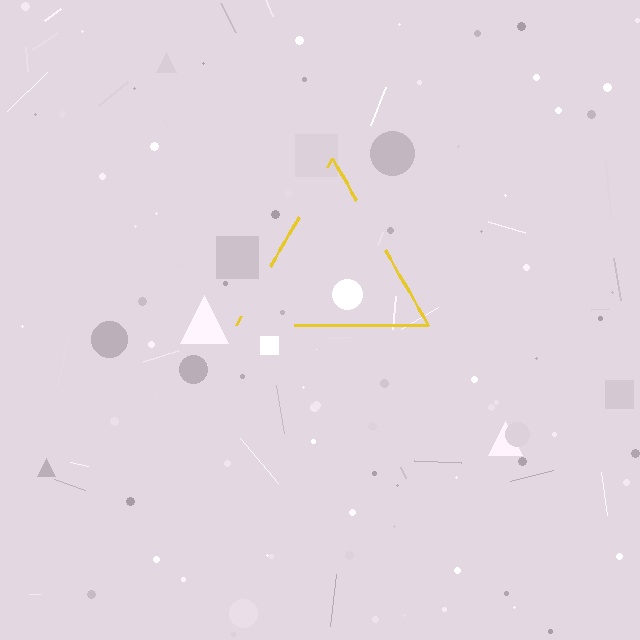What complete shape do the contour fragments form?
The contour fragments form a triangle.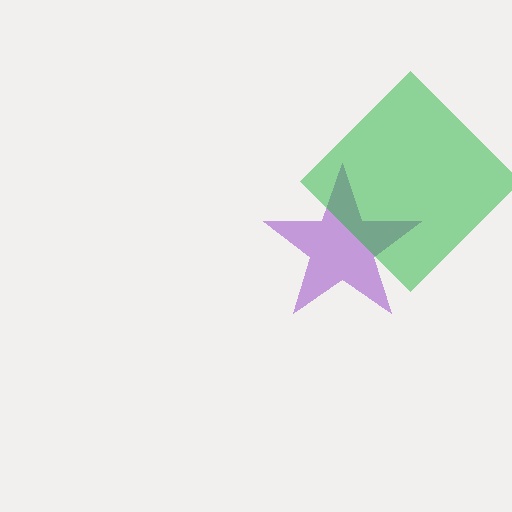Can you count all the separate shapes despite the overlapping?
Yes, there are 2 separate shapes.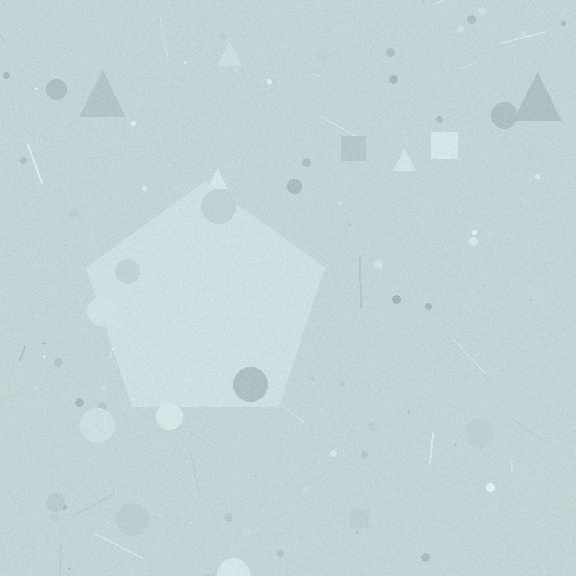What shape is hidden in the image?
A pentagon is hidden in the image.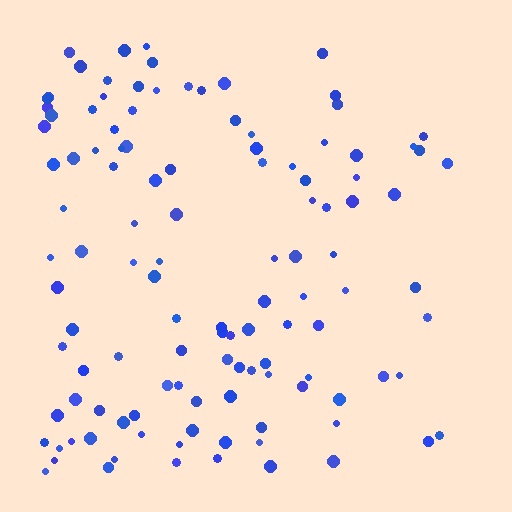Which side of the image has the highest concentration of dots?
The left.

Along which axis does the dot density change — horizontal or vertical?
Horizontal.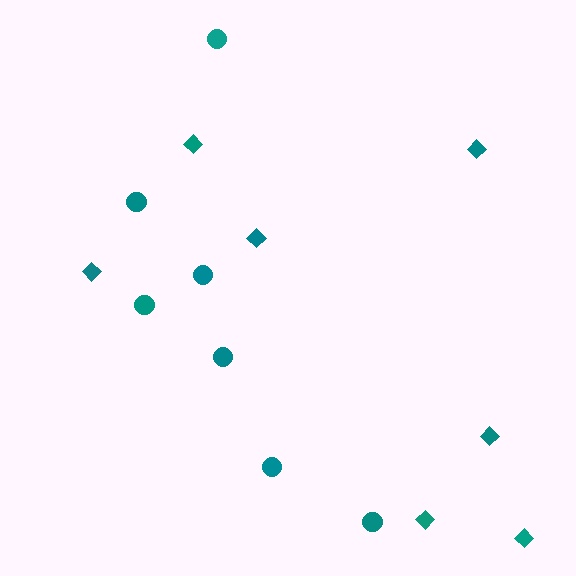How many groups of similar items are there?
There are 2 groups: one group of diamonds (7) and one group of circles (7).